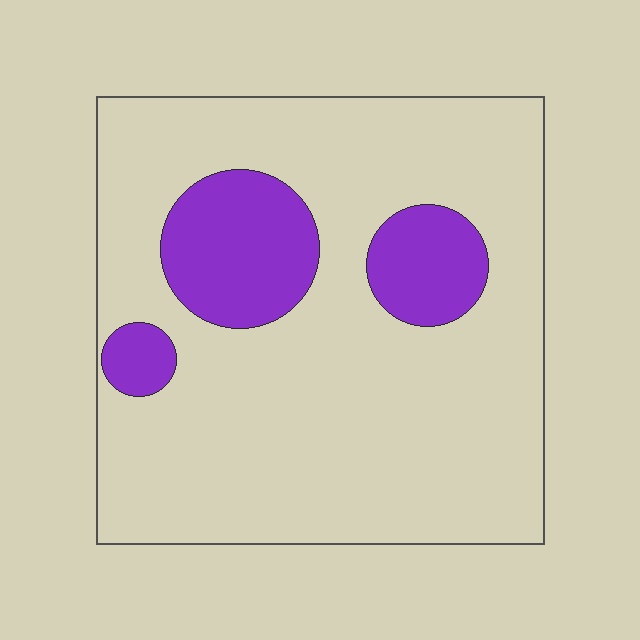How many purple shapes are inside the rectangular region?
3.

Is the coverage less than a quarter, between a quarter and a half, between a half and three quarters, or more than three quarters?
Less than a quarter.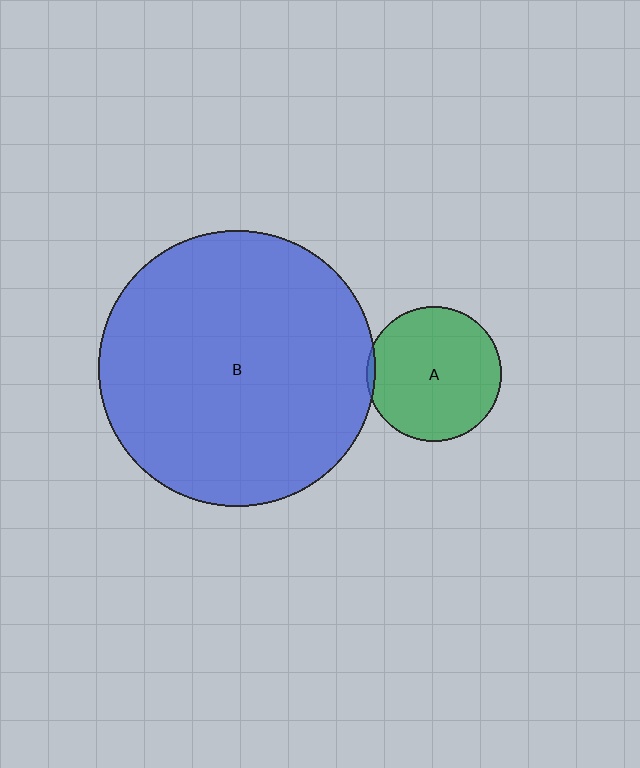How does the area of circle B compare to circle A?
Approximately 4.2 times.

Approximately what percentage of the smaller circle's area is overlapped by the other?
Approximately 5%.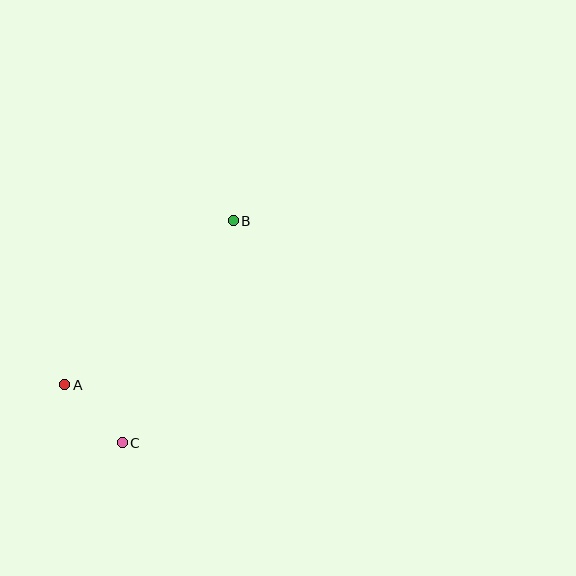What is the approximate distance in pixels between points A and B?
The distance between A and B is approximately 235 pixels.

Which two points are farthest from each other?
Points B and C are farthest from each other.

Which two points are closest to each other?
Points A and C are closest to each other.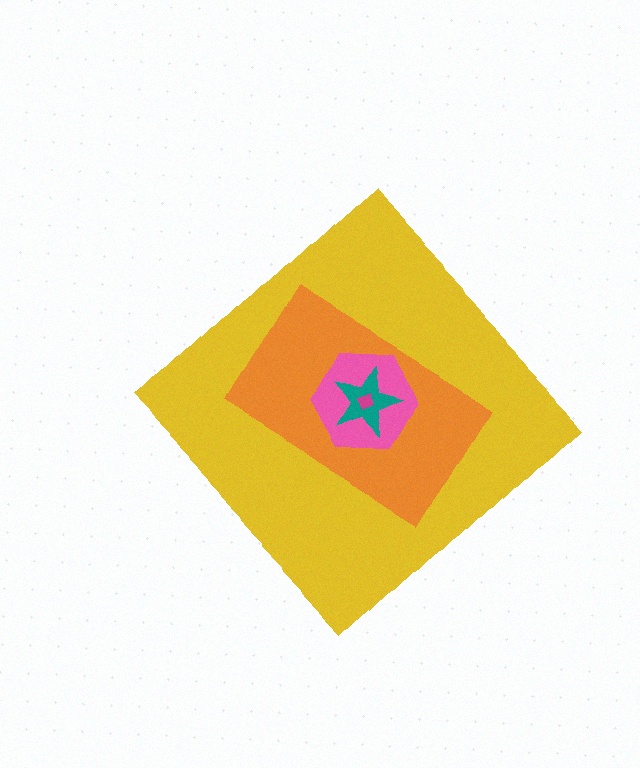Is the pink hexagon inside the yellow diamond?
Yes.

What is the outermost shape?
The yellow diamond.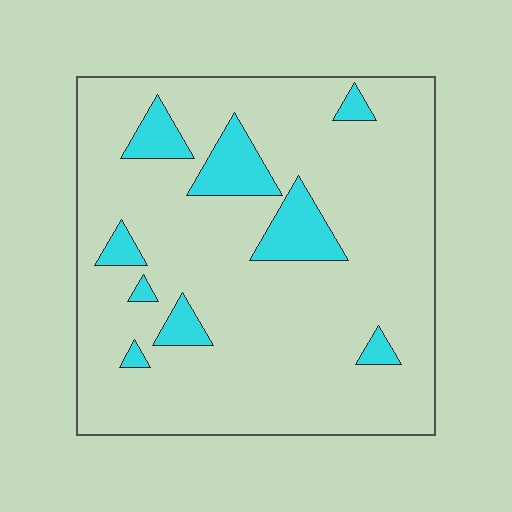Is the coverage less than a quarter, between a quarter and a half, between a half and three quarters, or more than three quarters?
Less than a quarter.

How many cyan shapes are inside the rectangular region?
9.